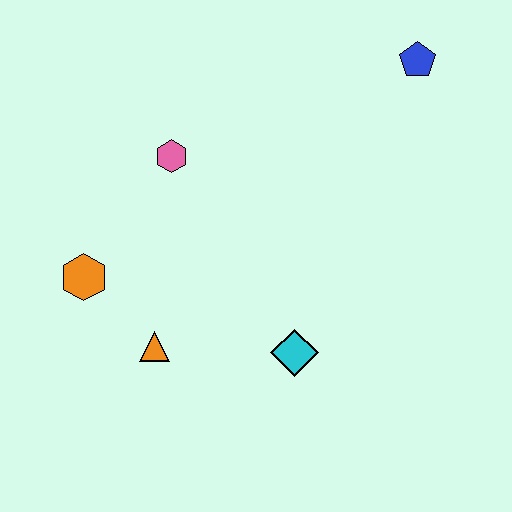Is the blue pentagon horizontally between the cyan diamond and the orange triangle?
No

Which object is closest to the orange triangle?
The orange hexagon is closest to the orange triangle.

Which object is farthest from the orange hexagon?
The blue pentagon is farthest from the orange hexagon.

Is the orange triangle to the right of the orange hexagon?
Yes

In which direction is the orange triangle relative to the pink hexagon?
The orange triangle is below the pink hexagon.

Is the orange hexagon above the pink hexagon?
No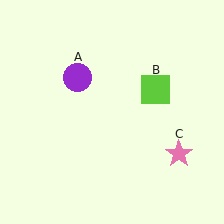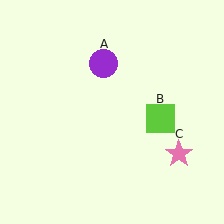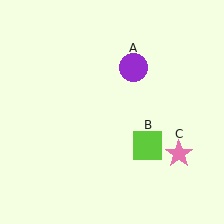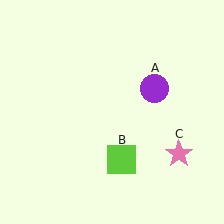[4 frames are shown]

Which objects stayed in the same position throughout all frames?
Pink star (object C) remained stationary.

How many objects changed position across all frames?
2 objects changed position: purple circle (object A), lime square (object B).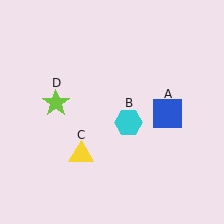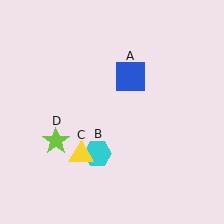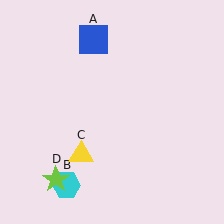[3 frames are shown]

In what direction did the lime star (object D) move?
The lime star (object D) moved down.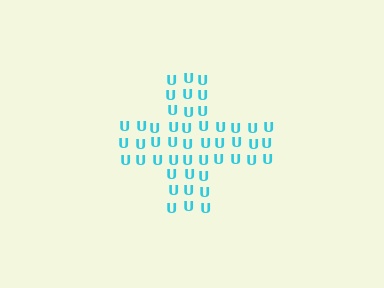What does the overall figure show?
The overall figure shows a cross.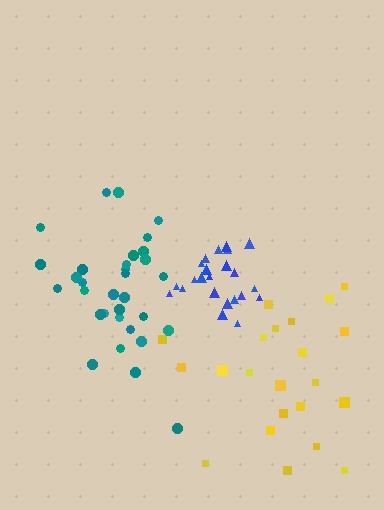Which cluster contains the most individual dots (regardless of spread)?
Teal (32).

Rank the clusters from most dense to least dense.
blue, teal, yellow.